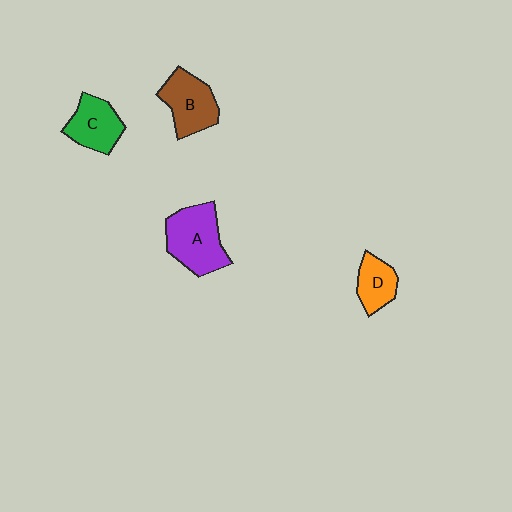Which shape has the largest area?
Shape A (purple).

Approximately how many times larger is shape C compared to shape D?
Approximately 1.3 times.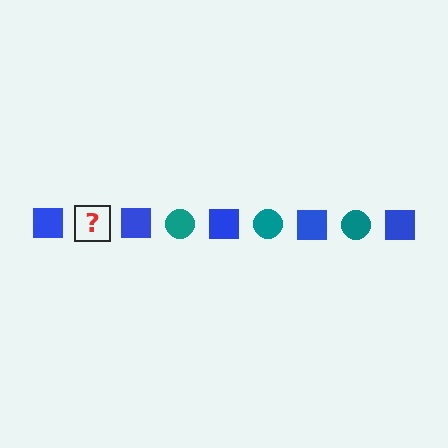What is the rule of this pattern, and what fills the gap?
The rule is that the pattern alternates between blue square and teal circle. The gap should be filled with a teal circle.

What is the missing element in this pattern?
The missing element is a teal circle.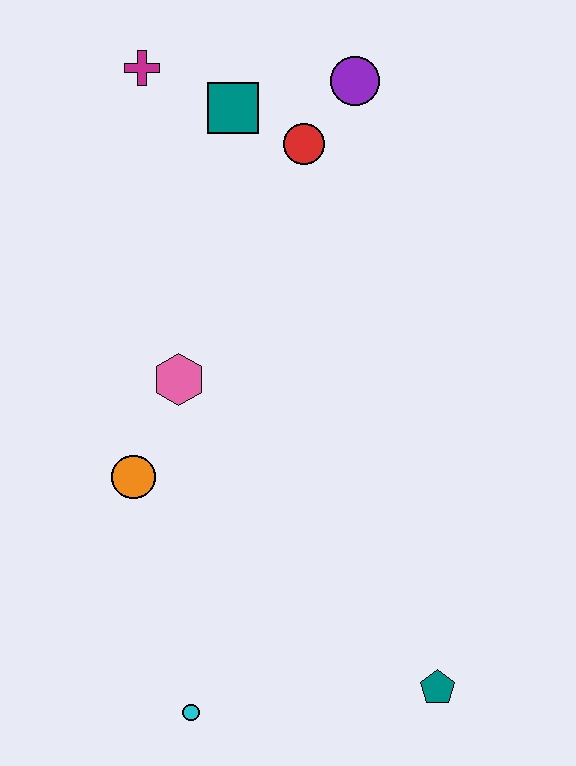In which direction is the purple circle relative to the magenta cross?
The purple circle is to the right of the magenta cross.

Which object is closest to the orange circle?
The pink hexagon is closest to the orange circle.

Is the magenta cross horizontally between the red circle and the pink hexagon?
No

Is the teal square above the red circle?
Yes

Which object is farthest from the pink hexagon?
The teal pentagon is farthest from the pink hexagon.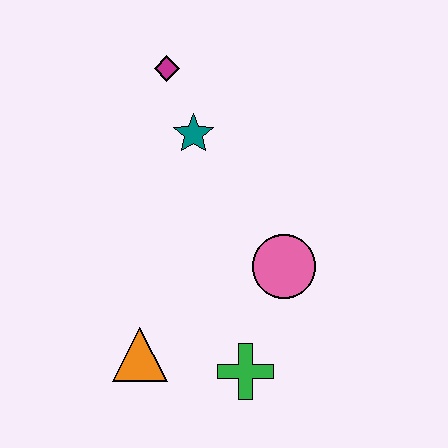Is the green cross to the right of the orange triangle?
Yes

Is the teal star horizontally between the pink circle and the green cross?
No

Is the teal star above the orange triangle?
Yes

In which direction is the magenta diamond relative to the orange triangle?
The magenta diamond is above the orange triangle.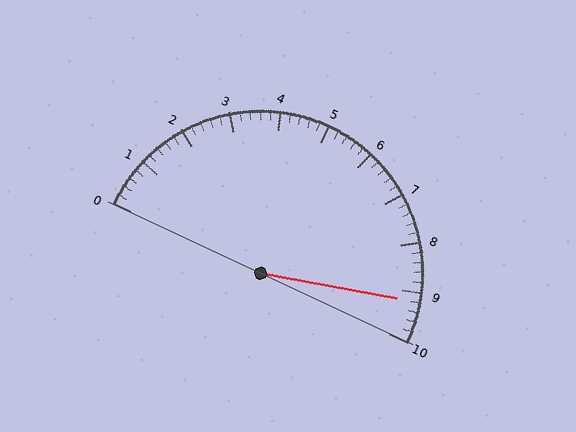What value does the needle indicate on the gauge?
The needle indicates approximately 9.2.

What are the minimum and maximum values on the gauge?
The gauge ranges from 0 to 10.